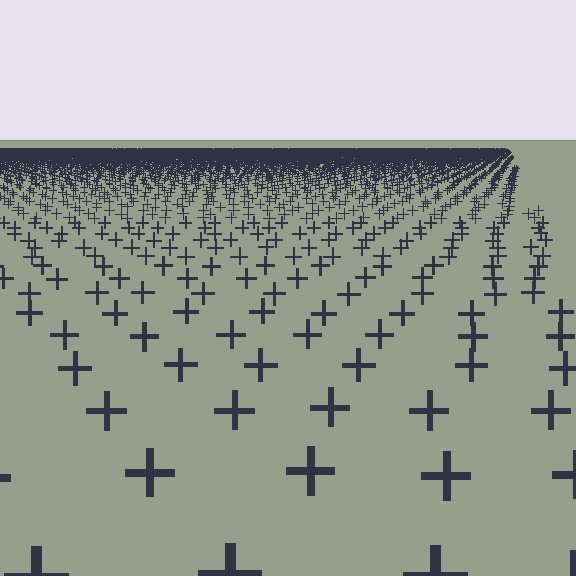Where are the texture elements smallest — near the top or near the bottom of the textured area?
Near the top.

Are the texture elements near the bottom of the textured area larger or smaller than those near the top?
Larger. Near the bottom, elements are closer to the viewer and appear at a bigger on-screen size.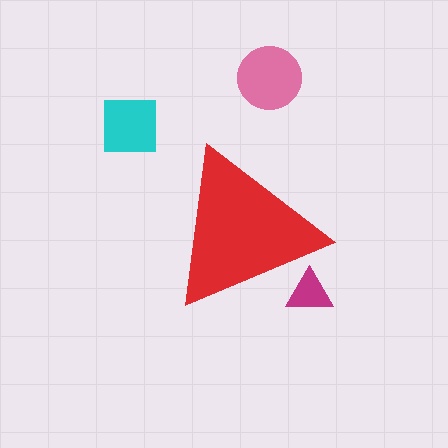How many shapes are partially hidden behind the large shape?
1 shape is partially hidden.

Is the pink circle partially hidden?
No, the pink circle is fully visible.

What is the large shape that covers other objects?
A red triangle.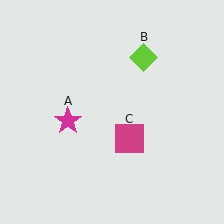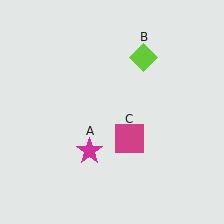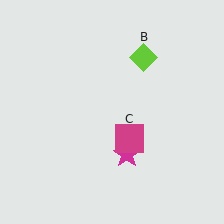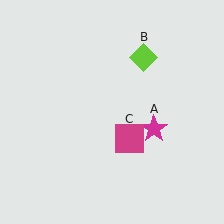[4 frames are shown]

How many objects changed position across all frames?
1 object changed position: magenta star (object A).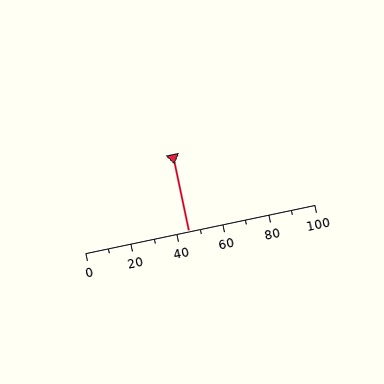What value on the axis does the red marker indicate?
The marker indicates approximately 45.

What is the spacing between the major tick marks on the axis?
The major ticks are spaced 20 apart.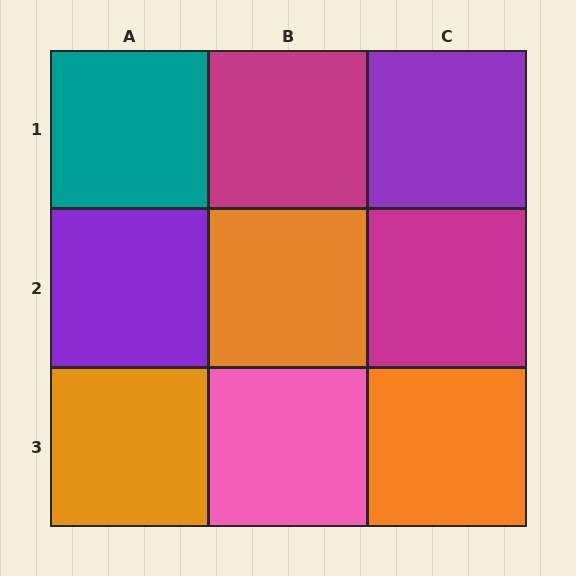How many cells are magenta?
2 cells are magenta.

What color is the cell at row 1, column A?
Teal.